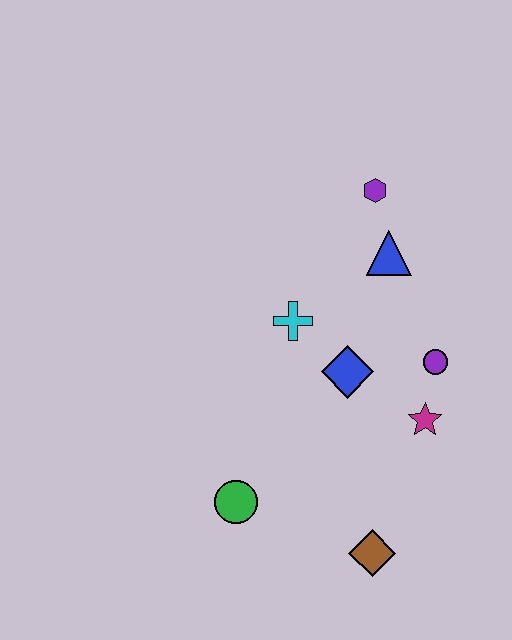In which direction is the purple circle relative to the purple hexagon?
The purple circle is below the purple hexagon.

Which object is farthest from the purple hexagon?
The brown diamond is farthest from the purple hexagon.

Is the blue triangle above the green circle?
Yes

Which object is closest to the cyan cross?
The blue diamond is closest to the cyan cross.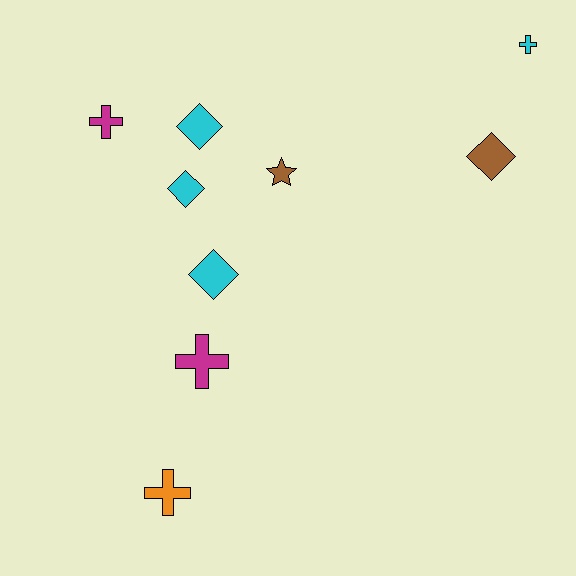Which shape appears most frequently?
Cross, with 4 objects.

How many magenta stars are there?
There are no magenta stars.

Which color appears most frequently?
Cyan, with 4 objects.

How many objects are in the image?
There are 9 objects.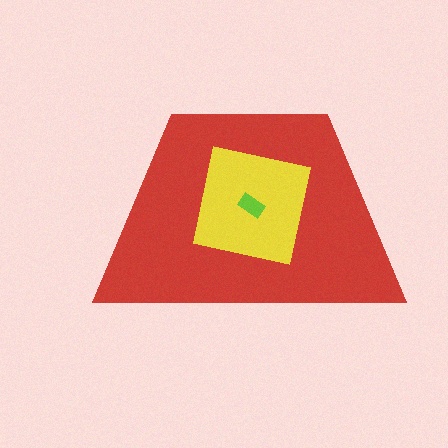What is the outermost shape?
The red trapezoid.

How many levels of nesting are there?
3.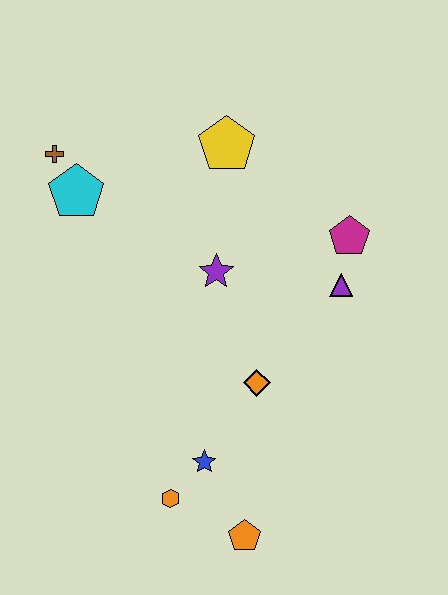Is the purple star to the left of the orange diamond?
Yes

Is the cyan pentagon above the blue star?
Yes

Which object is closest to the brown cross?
The cyan pentagon is closest to the brown cross.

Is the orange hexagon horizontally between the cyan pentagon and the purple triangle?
Yes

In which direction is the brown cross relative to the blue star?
The brown cross is above the blue star.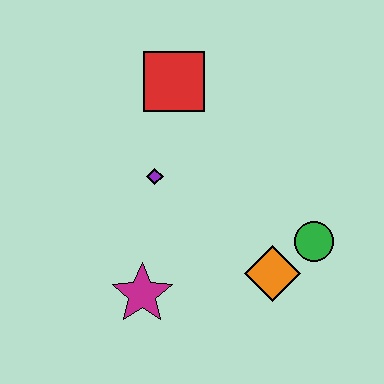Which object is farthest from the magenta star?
The red square is farthest from the magenta star.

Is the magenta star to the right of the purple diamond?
No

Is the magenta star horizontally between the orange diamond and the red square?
No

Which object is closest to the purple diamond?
The red square is closest to the purple diamond.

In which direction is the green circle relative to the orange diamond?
The green circle is to the right of the orange diamond.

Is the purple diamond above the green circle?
Yes